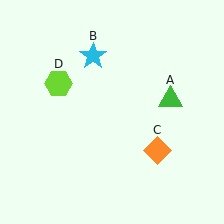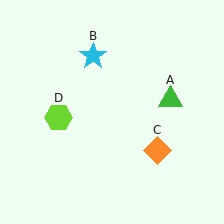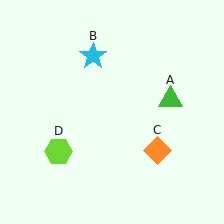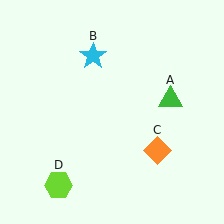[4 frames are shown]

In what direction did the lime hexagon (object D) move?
The lime hexagon (object D) moved down.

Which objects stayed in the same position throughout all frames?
Green triangle (object A) and cyan star (object B) and orange diamond (object C) remained stationary.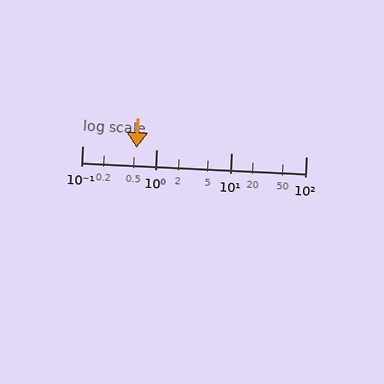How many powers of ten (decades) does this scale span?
The scale spans 3 decades, from 0.1 to 100.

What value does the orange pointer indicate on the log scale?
The pointer indicates approximately 0.54.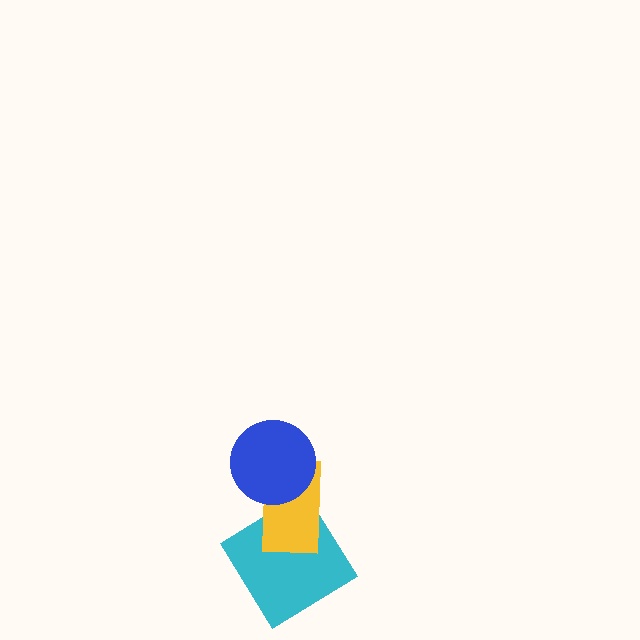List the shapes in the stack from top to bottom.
From top to bottom: the blue circle, the yellow rectangle, the cyan diamond.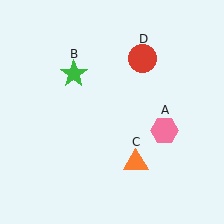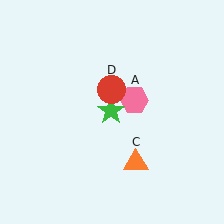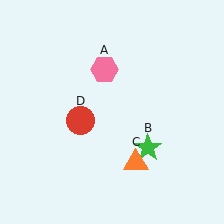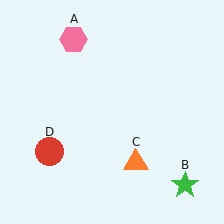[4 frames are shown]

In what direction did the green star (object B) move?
The green star (object B) moved down and to the right.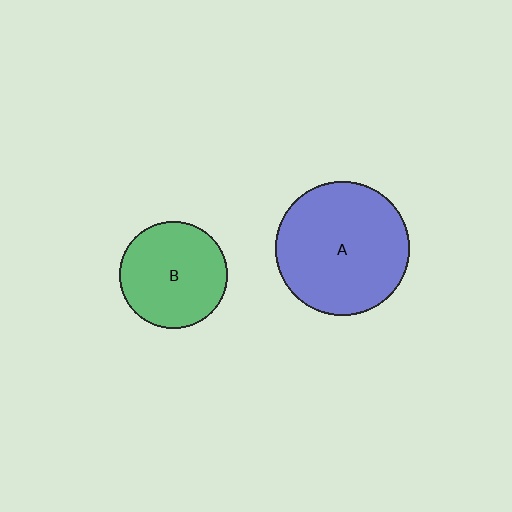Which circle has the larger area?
Circle A (blue).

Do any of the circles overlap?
No, none of the circles overlap.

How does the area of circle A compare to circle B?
Approximately 1.6 times.